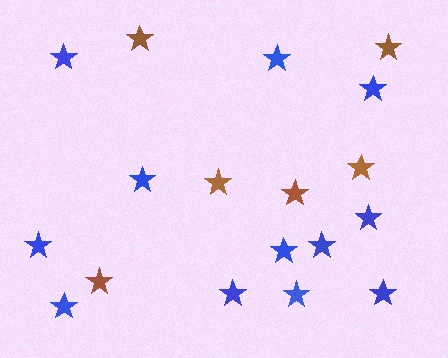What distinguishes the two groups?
There are 2 groups: one group of brown stars (6) and one group of blue stars (12).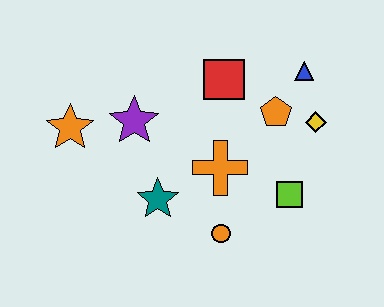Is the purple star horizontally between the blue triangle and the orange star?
Yes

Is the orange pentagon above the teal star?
Yes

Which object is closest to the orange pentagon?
The yellow diamond is closest to the orange pentagon.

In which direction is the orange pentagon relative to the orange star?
The orange pentagon is to the right of the orange star.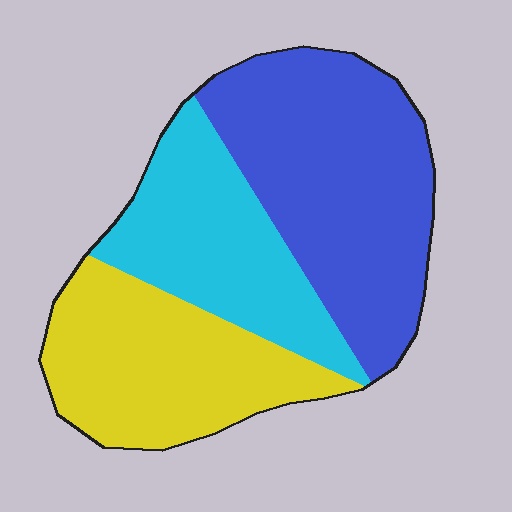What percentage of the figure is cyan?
Cyan covers roughly 25% of the figure.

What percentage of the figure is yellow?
Yellow takes up about one third (1/3) of the figure.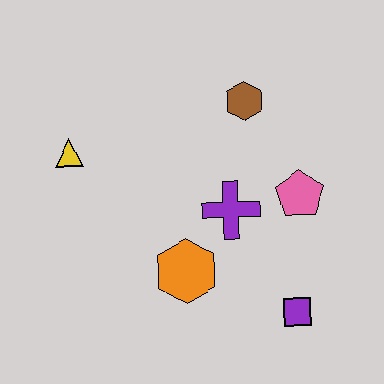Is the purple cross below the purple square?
No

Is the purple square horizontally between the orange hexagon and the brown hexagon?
No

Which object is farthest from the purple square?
The yellow triangle is farthest from the purple square.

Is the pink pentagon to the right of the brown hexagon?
Yes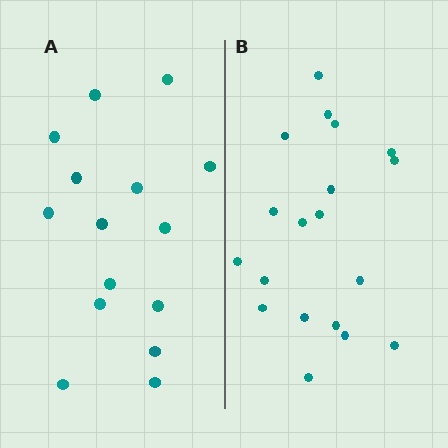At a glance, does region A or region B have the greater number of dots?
Region B (the right region) has more dots.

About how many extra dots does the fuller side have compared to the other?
Region B has about 4 more dots than region A.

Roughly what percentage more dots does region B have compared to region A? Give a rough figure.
About 25% more.